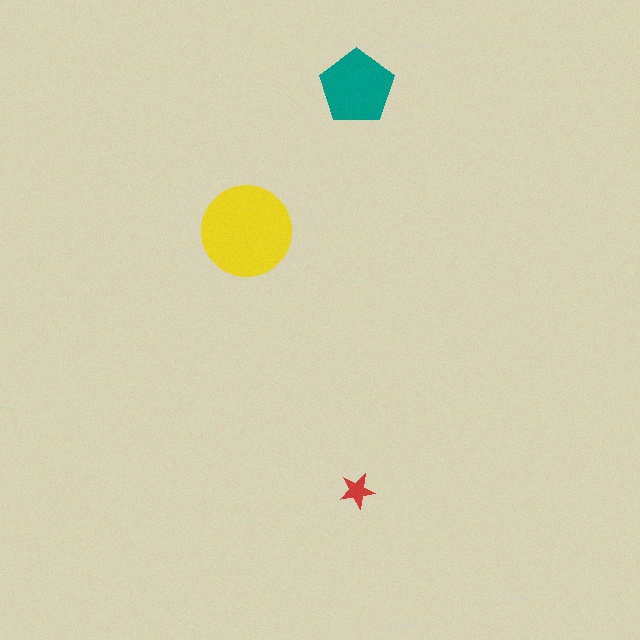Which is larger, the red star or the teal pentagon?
The teal pentagon.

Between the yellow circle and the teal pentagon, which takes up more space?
The yellow circle.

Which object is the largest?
The yellow circle.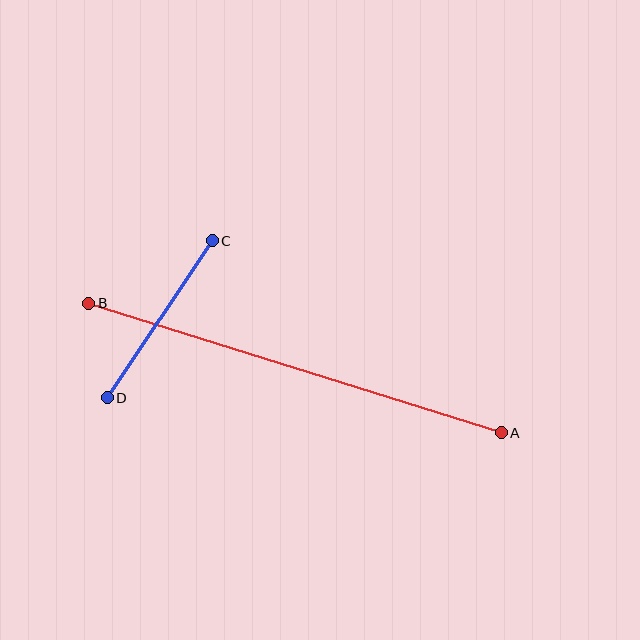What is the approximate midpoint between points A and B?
The midpoint is at approximately (295, 368) pixels.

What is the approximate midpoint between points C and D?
The midpoint is at approximately (160, 319) pixels.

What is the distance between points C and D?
The distance is approximately 189 pixels.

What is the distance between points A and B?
The distance is approximately 432 pixels.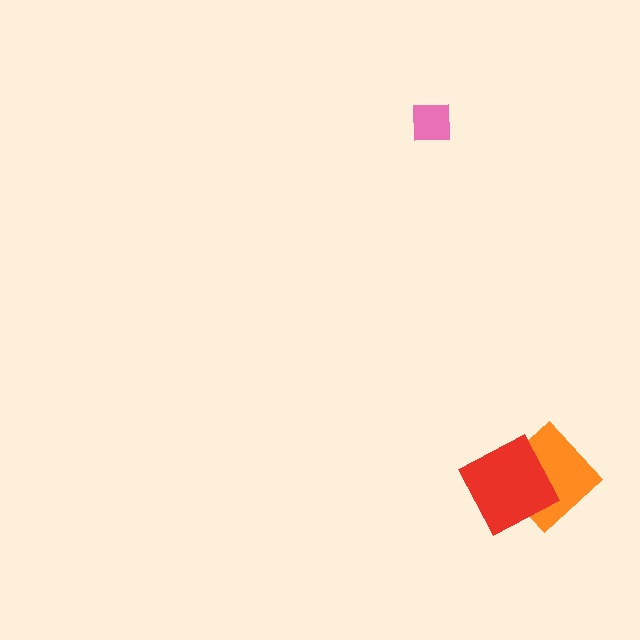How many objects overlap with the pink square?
0 objects overlap with the pink square.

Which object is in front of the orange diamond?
The red square is in front of the orange diamond.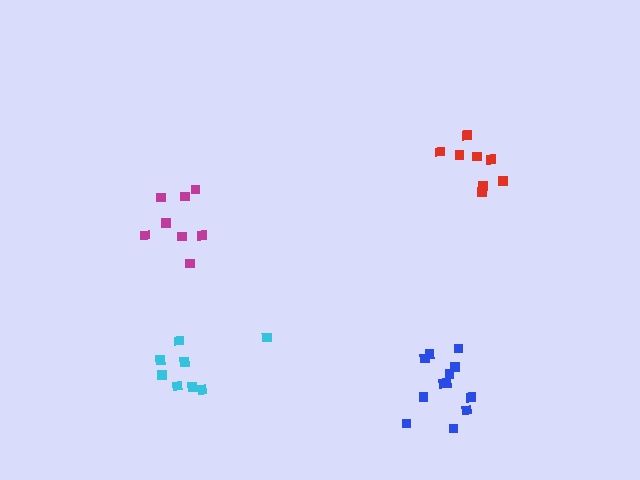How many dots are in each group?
Group 1: 8 dots, Group 2: 8 dots, Group 3: 8 dots, Group 4: 12 dots (36 total).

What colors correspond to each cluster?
The clusters are colored: cyan, magenta, red, blue.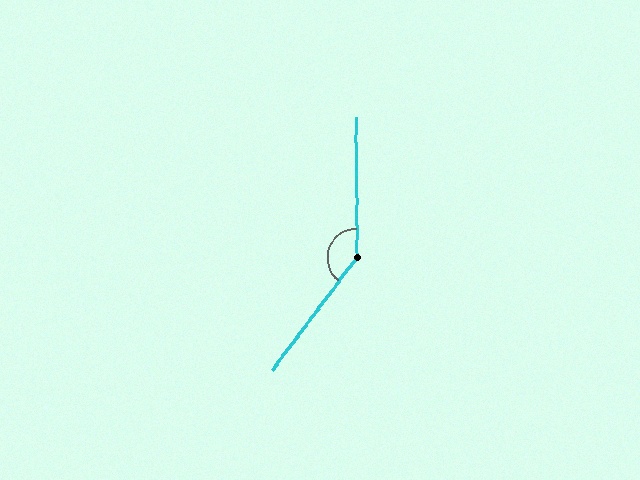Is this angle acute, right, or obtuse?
It is obtuse.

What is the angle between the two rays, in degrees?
Approximately 143 degrees.